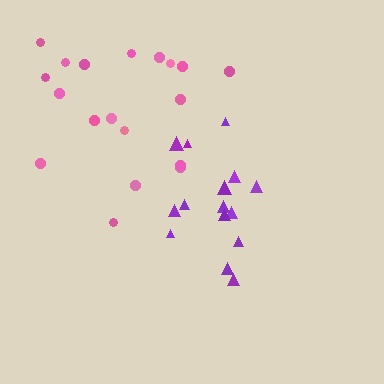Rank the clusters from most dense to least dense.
purple, pink.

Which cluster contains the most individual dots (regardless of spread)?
Pink (19).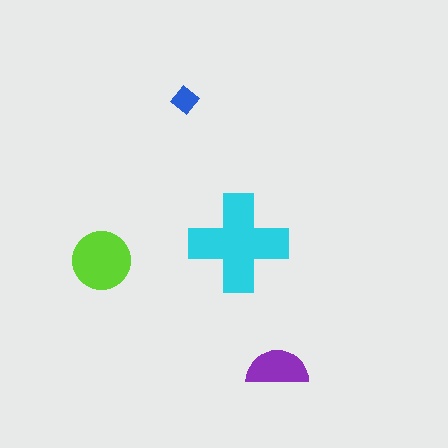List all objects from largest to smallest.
The cyan cross, the lime circle, the purple semicircle, the blue diamond.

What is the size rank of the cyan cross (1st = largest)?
1st.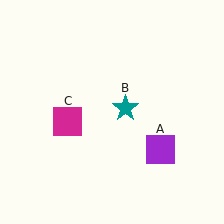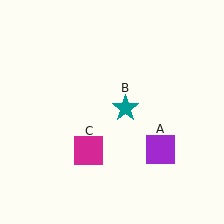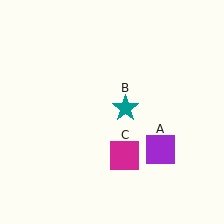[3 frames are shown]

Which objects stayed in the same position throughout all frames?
Purple square (object A) and teal star (object B) remained stationary.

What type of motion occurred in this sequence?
The magenta square (object C) rotated counterclockwise around the center of the scene.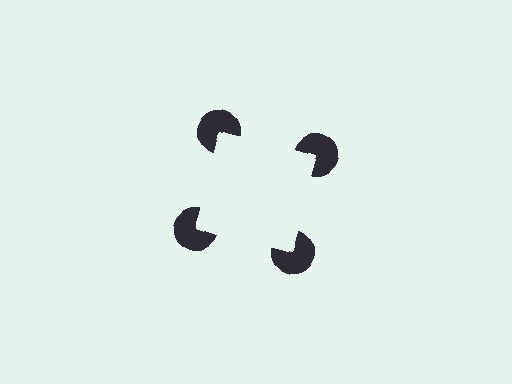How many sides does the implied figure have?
4 sides.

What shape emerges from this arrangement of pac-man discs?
An illusory square — its edges are inferred from the aligned wedge cuts in the pac-man discs, not physically drawn.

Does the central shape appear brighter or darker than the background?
It typically appears slightly brighter than the background, even though no actual brightness change is drawn.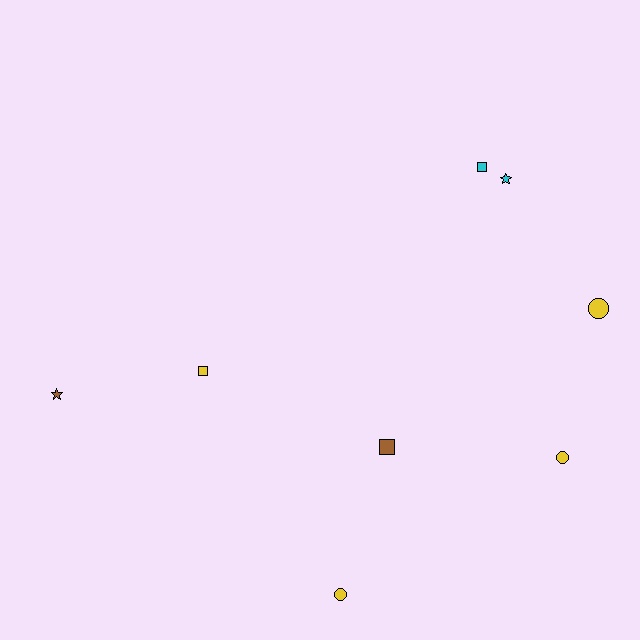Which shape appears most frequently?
Circle, with 3 objects.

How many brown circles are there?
There are no brown circles.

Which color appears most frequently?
Yellow, with 4 objects.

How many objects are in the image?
There are 8 objects.